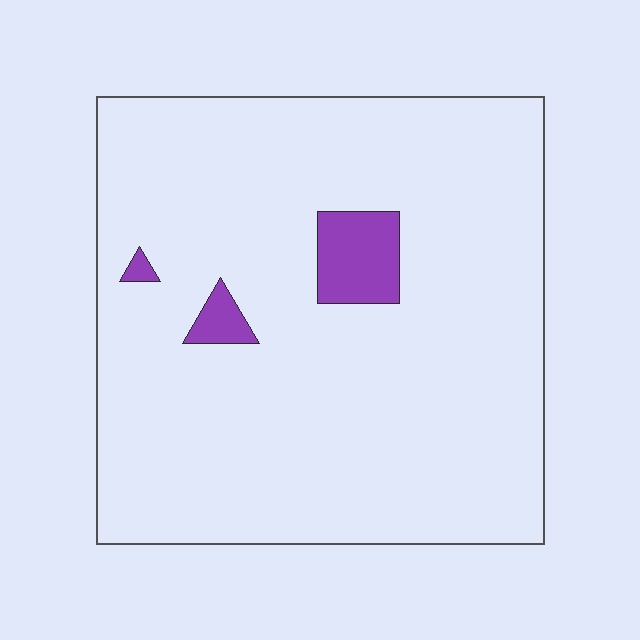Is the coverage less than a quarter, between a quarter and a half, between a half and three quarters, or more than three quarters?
Less than a quarter.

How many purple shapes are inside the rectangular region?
3.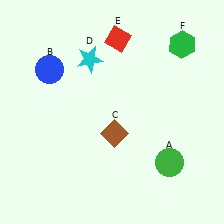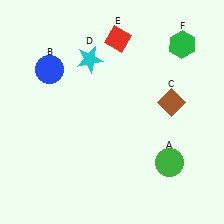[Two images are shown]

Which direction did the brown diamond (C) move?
The brown diamond (C) moved right.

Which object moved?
The brown diamond (C) moved right.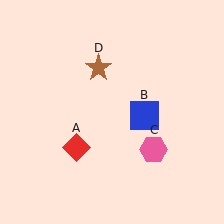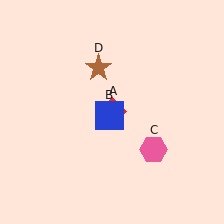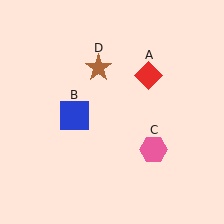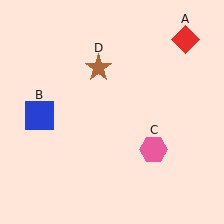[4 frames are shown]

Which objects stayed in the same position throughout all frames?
Pink hexagon (object C) and brown star (object D) remained stationary.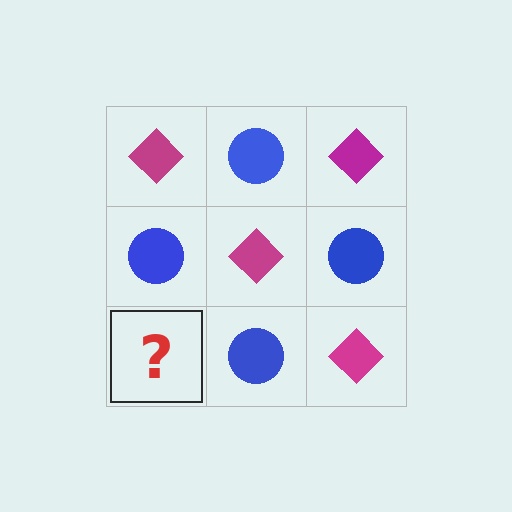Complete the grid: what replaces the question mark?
The question mark should be replaced with a magenta diamond.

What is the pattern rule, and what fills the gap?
The rule is that it alternates magenta diamond and blue circle in a checkerboard pattern. The gap should be filled with a magenta diamond.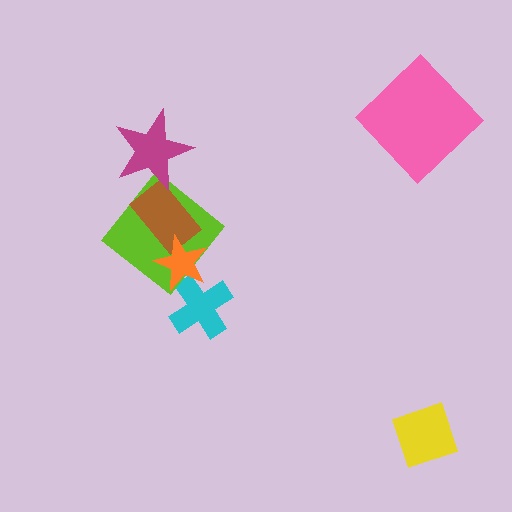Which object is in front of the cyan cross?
The orange star is in front of the cyan cross.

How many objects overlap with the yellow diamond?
0 objects overlap with the yellow diamond.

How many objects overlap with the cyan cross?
1 object overlaps with the cyan cross.